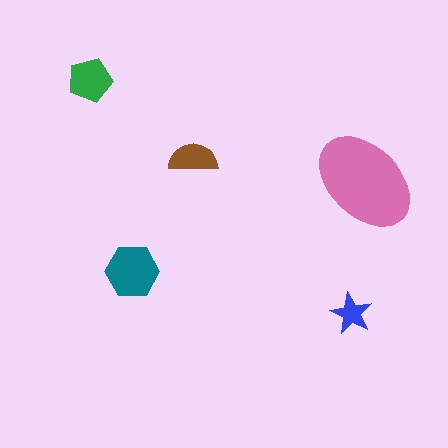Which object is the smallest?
The blue star.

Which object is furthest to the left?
The green pentagon is leftmost.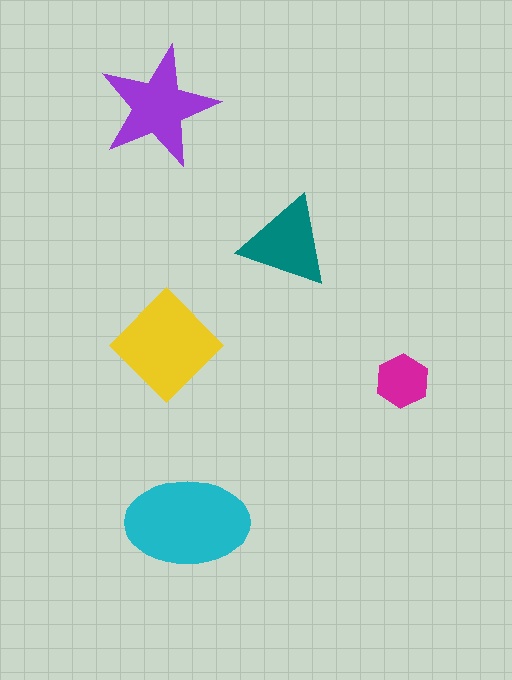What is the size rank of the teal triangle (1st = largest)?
4th.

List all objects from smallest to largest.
The magenta hexagon, the teal triangle, the purple star, the yellow diamond, the cyan ellipse.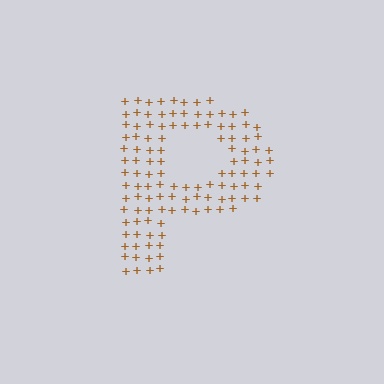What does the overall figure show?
The overall figure shows the letter P.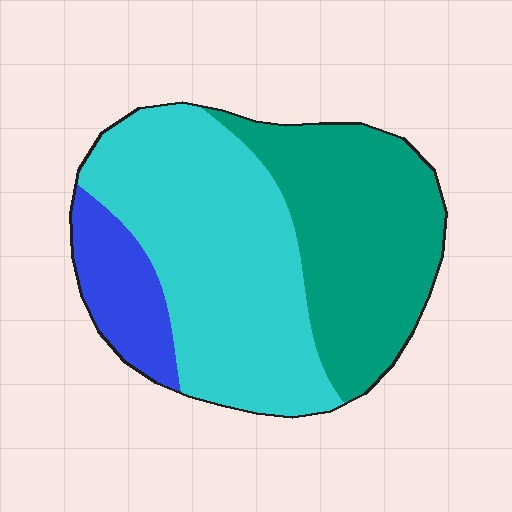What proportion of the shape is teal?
Teal covers 38% of the shape.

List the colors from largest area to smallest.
From largest to smallest: cyan, teal, blue.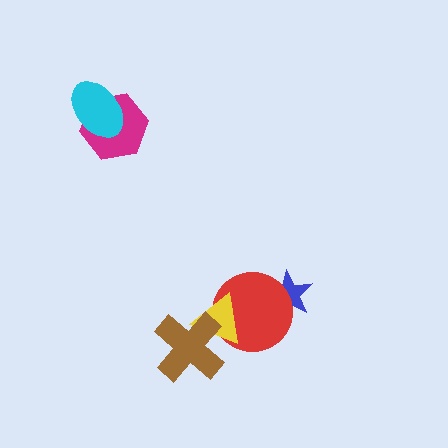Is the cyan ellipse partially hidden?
No, no other shape covers it.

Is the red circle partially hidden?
Yes, it is partially covered by another shape.